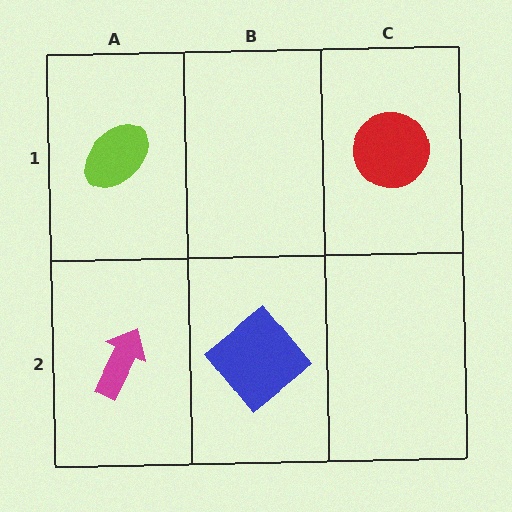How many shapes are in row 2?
2 shapes.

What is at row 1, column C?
A red circle.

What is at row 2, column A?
A magenta arrow.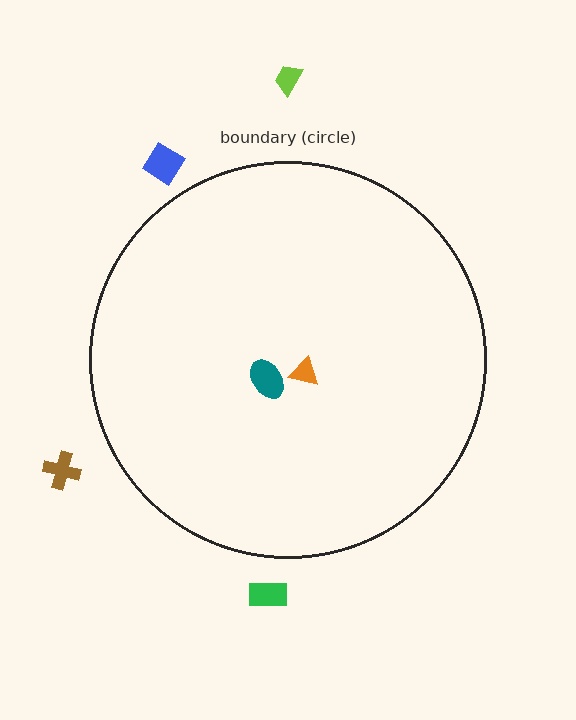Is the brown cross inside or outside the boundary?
Outside.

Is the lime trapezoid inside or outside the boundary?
Outside.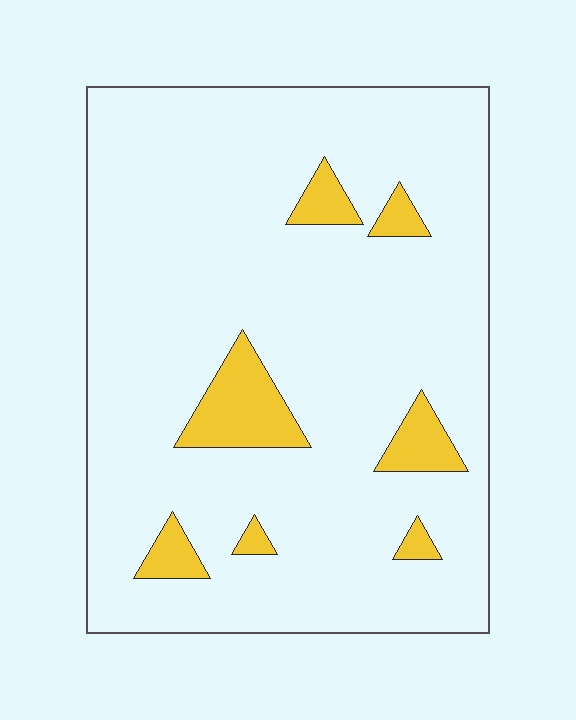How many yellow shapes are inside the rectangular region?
7.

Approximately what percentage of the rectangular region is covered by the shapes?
Approximately 10%.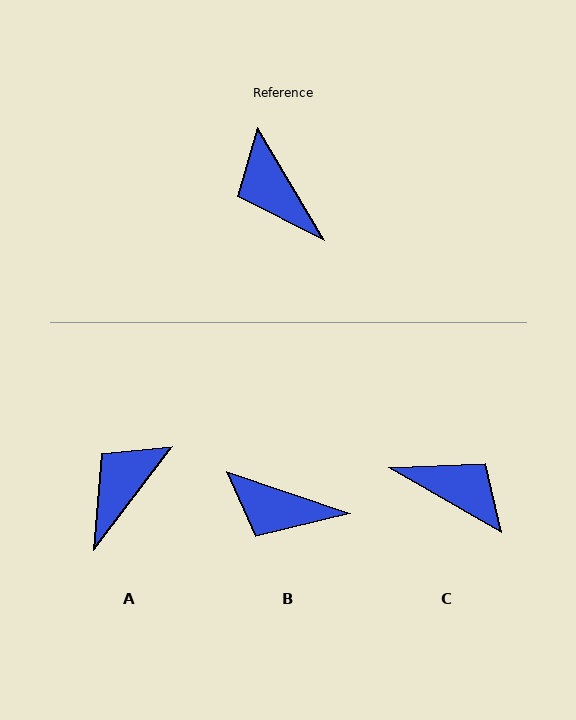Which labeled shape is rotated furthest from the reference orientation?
C, about 151 degrees away.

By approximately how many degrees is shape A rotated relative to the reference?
Approximately 68 degrees clockwise.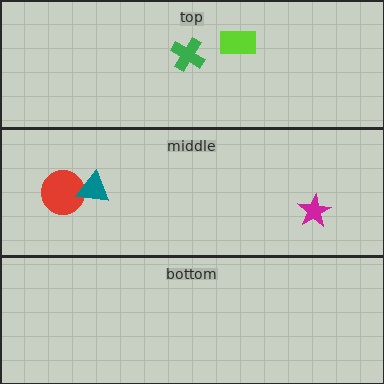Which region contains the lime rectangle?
The top region.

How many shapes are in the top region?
2.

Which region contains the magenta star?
The middle region.